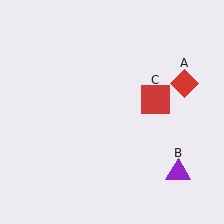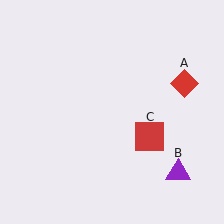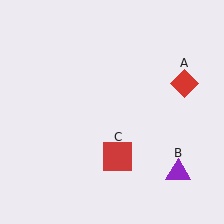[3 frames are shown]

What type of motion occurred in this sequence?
The red square (object C) rotated clockwise around the center of the scene.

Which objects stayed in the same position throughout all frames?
Red diamond (object A) and purple triangle (object B) remained stationary.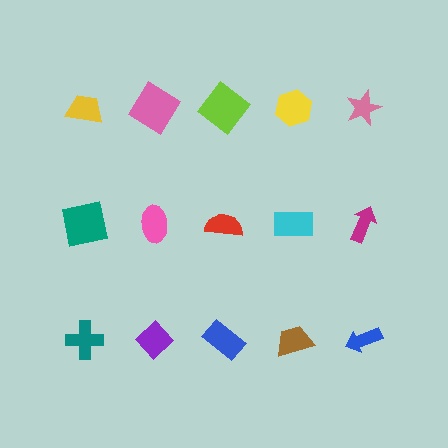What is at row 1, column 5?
A pink star.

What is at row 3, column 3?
A blue rectangle.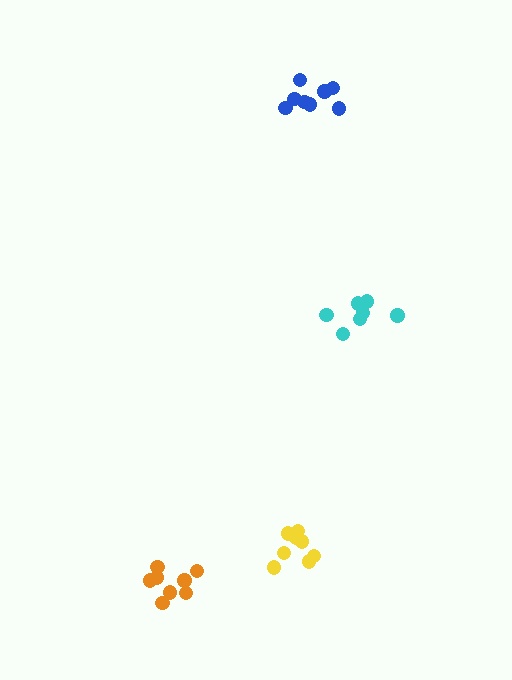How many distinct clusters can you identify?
There are 4 distinct clusters.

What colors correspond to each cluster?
The clusters are colored: cyan, blue, yellow, orange.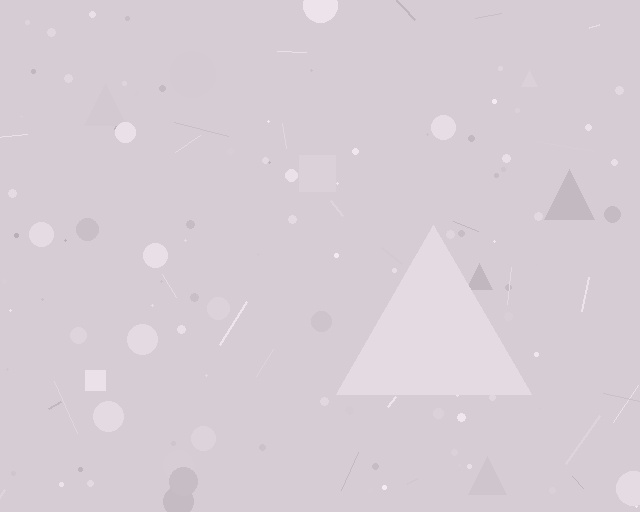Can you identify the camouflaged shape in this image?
The camouflaged shape is a triangle.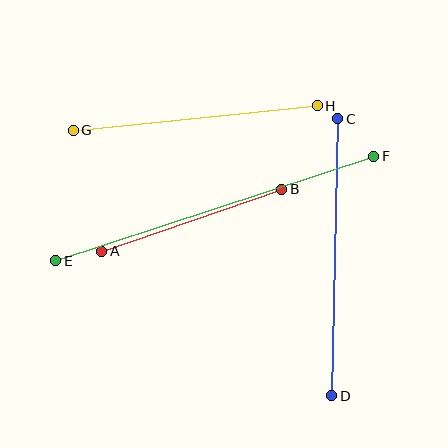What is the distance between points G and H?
The distance is approximately 245 pixels.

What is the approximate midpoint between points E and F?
The midpoint is at approximately (215, 209) pixels.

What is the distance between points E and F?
The distance is approximately 334 pixels.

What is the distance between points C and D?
The distance is approximately 277 pixels.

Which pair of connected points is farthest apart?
Points E and F are farthest apart.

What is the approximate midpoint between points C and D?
The midpoint is at approximately (335, 257) pixels.